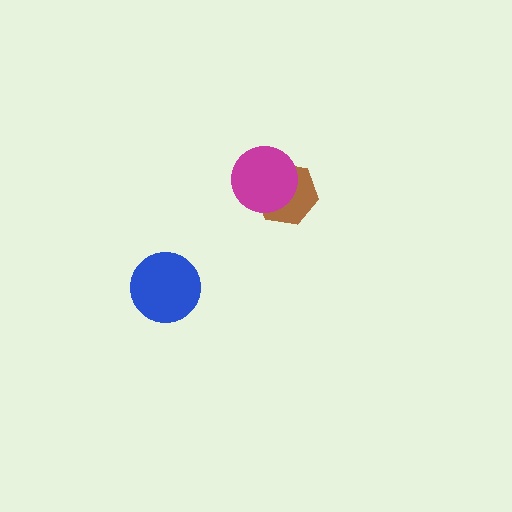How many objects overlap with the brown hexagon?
1 object overlaps with the brown hexagon.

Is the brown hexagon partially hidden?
Yes, it is partially covered by another shape.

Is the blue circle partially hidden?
No, no other shape covers it.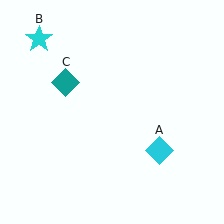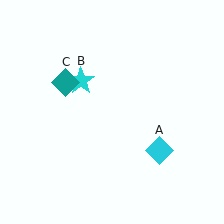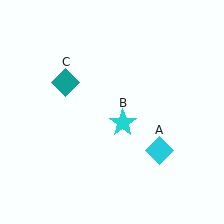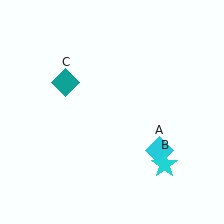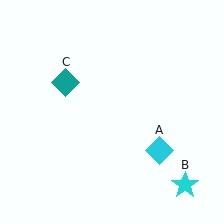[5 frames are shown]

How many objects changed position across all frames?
1 object changed position: cyan star (object B).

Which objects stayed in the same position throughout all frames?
Cyan diamond (object A) and teal diamond (object C) remained stationary.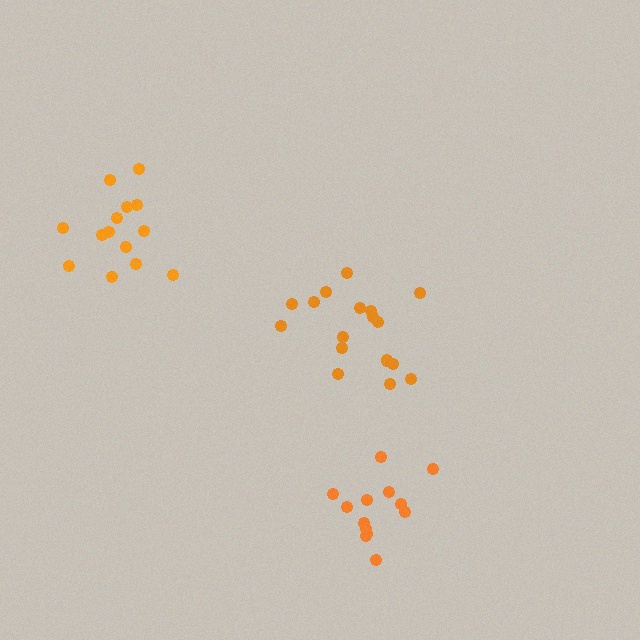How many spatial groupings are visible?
There are 3 spatial groupings.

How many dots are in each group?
Group 1: 14 dots, Group 2: 17 dots, Group 3: 13 dots (44 total).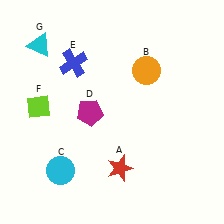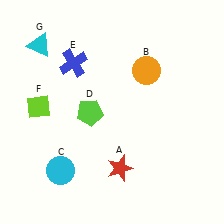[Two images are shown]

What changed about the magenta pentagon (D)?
In Image 1, D is magenta. In Image 2, it changed to lime.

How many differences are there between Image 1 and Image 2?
There is 1 difference between the two images.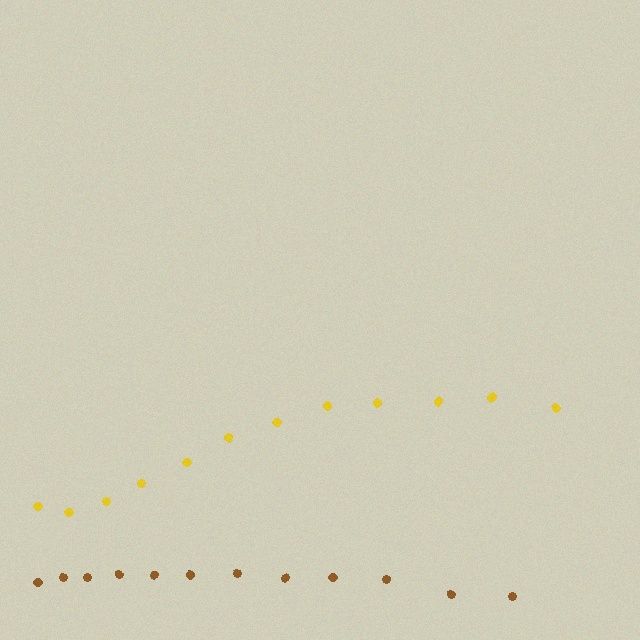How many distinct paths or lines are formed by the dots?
There are 2 distinct paths.